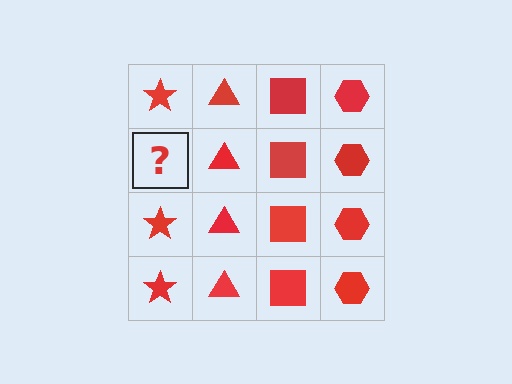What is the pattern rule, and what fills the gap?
The rule is that each column has a consistent shape. The gap should be filled with a red star.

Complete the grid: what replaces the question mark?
The question mark should be replaced with a red star.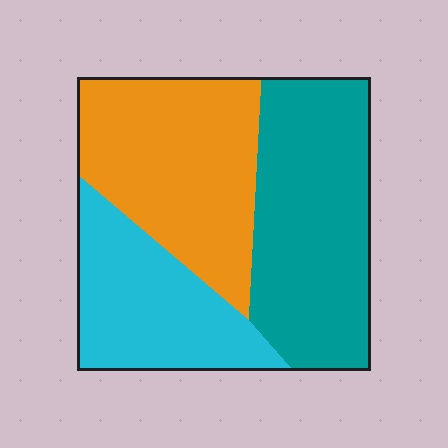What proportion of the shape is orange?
Orange covers 36% of the shape.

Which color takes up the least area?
Cyan, at roughly 25%.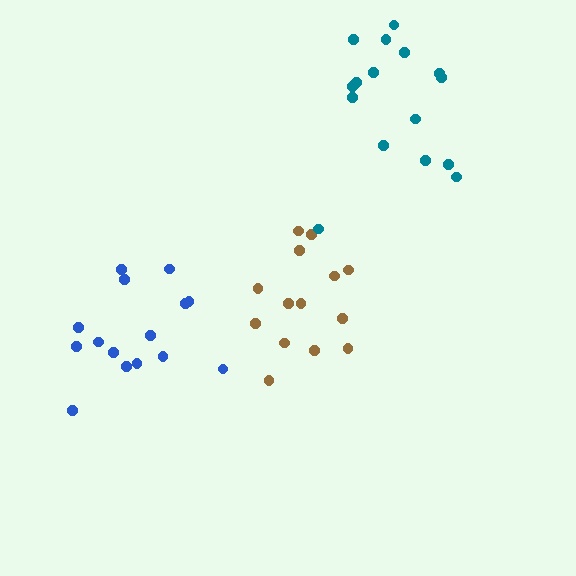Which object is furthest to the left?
The blue cluster is leftmost.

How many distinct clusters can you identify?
There are 3 distinct clusters.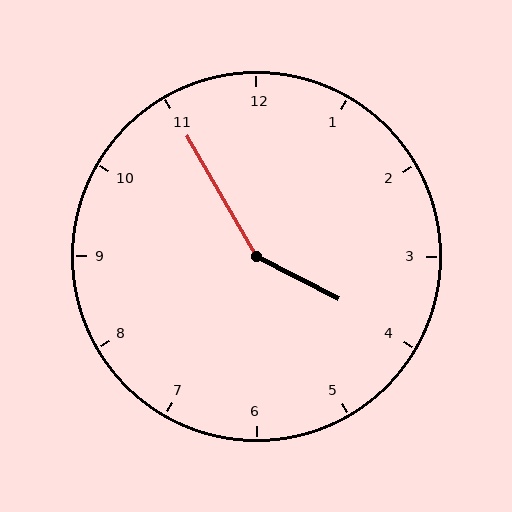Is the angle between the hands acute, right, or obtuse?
It is obtuse.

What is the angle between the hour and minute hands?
Approximately 148 degrees.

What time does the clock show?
3:55.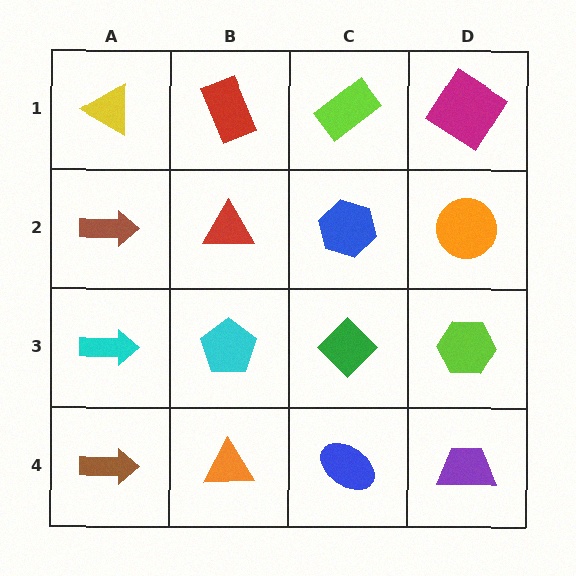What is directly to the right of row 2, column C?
An orange circle.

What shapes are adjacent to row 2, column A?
A yellow triangle (row 1, column A), a cyan arrow (row 3, column A), a red triangle (row 2, column B).